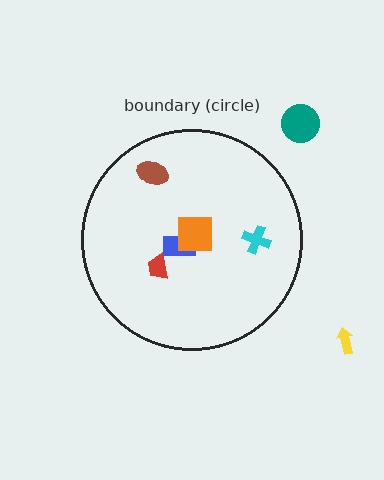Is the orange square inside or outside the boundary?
Inside.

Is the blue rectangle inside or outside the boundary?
Inside.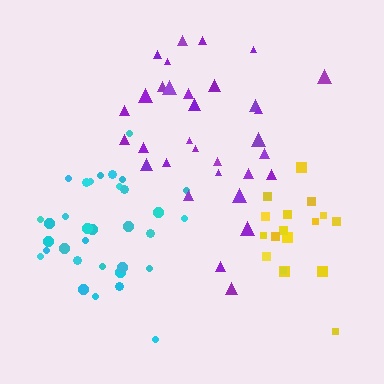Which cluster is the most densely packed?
Cyan.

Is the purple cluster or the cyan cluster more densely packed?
Cyan.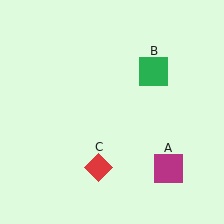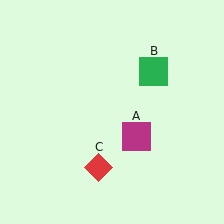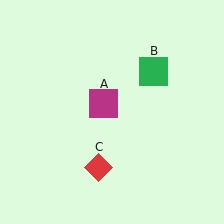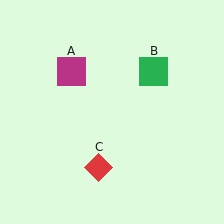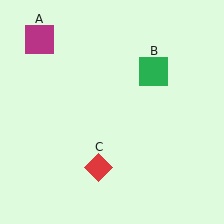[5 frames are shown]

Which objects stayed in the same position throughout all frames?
Green square (object B) and red diamond (object C) remained stationary.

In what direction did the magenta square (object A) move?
The magenta square (object A) moved up and to the left.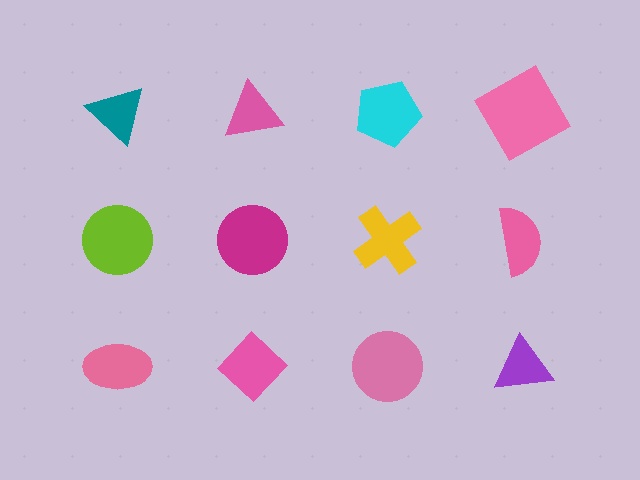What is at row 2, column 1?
A lime circle.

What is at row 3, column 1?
A pink ellipse.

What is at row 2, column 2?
A magenta circle.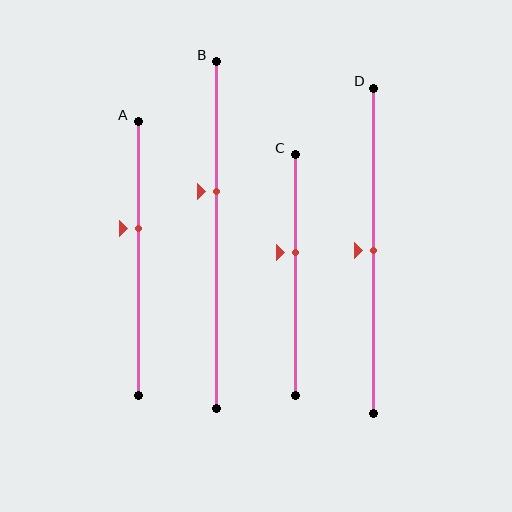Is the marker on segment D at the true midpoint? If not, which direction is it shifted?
Yes, the marker on segment D is at the true midpoint.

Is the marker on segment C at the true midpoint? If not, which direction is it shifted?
No, the marker on segment C is shifted upward by about 9% of the segment length.